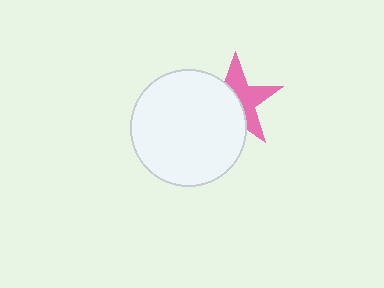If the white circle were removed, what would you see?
You would see the complete pink star.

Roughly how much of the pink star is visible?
About half of it is visible (roughly 49%).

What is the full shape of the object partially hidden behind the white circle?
The partially hidden object is a pink star.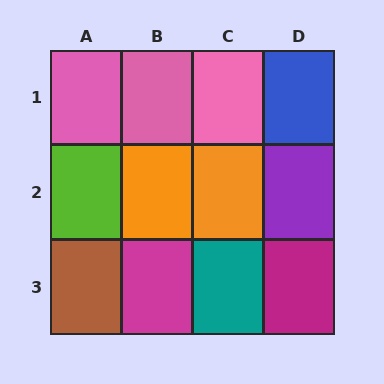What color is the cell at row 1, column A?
Pink.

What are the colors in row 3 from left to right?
Brown, magenta, teal, magenta.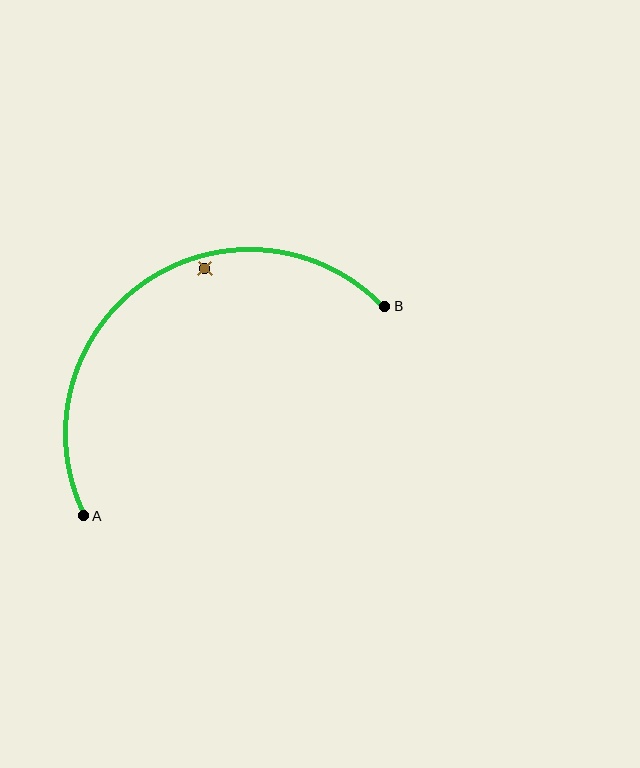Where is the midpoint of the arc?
The arc midpoint is the point on the curve farthest from the straight line joining A and B. It sits above and to the left of that line.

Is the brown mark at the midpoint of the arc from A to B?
No — the brown mark does not lie on the arc at all. It sits slightly inside the curve.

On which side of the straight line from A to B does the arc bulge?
The arc bulges above and to the left of the straight line connecting A and B.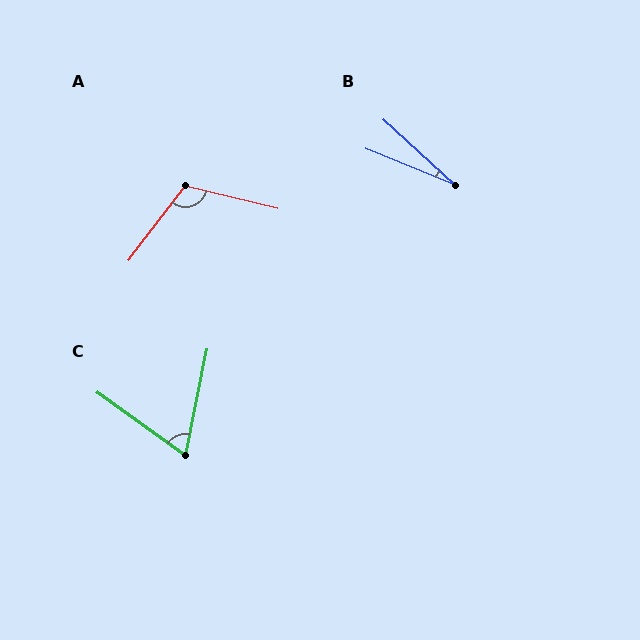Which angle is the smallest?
B, at approximately 20 degrees.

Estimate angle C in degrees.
Approximately 66 degrees.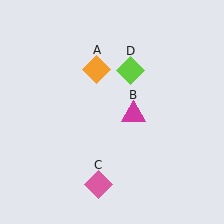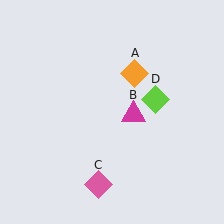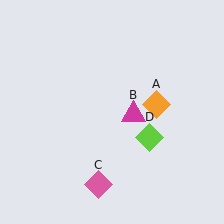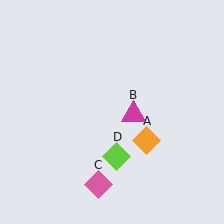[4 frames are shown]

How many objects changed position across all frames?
2 objects changed position: orange diamond (object A), lime diamond (object D).